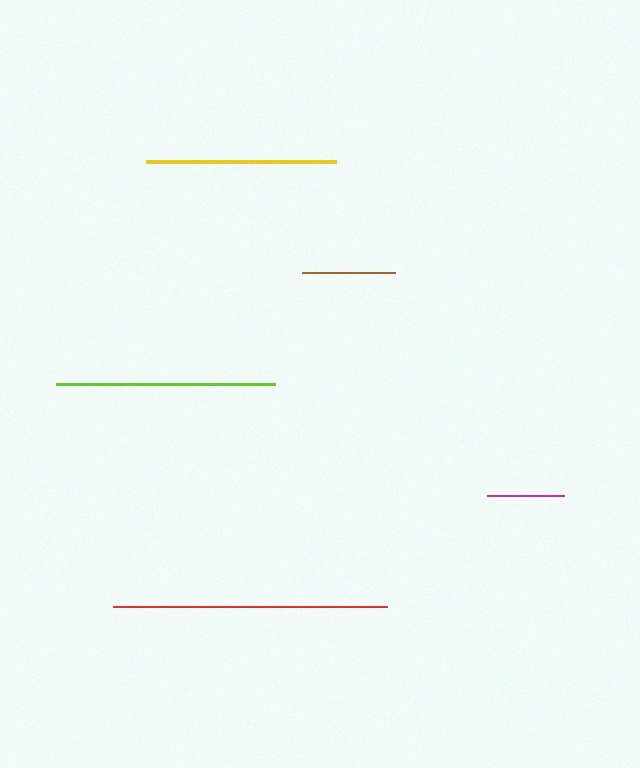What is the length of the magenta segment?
The magenta segment is approximately 77 pixels long.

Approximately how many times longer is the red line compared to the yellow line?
The red line is approximately 1.4 times the length of the yellow line.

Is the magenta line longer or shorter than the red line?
The red line is longer than the magenta line.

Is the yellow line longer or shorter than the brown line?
The yellow line is longer than the brown line.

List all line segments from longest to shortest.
From longest to shortest: red, lime, yellow, brown, magenta.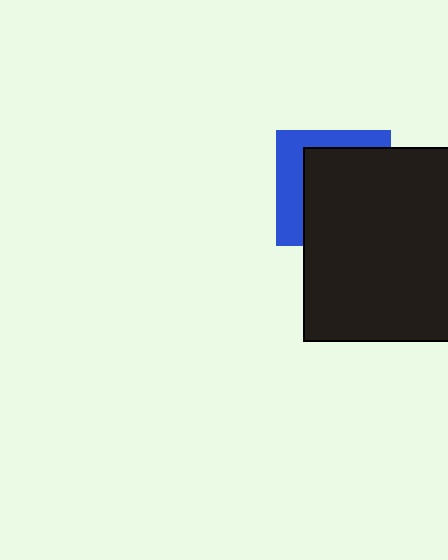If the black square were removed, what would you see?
You would see the complete blue square.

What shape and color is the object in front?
The object in front is a black square.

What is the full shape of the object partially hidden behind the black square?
The partially hidden object is a blue square.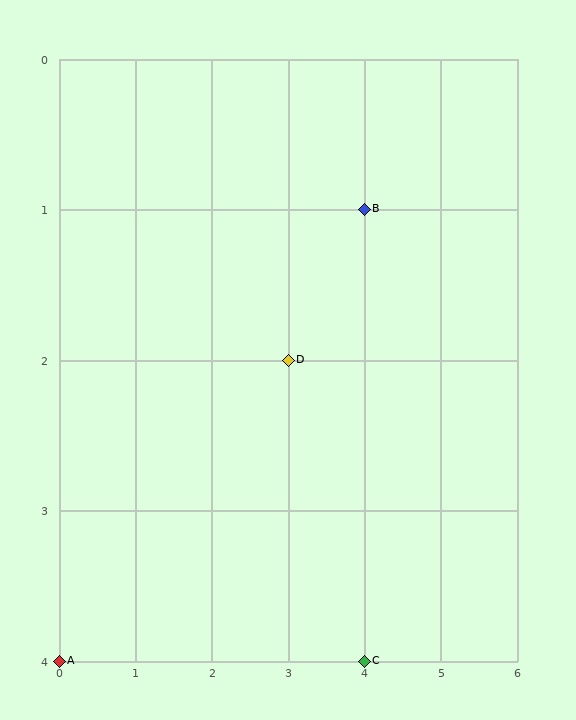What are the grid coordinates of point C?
Point C is at grid coordinates (4, 4).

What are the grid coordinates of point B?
Point B is at grid coordinates (4, 1).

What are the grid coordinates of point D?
Point D is at grid coordinates (3, 2).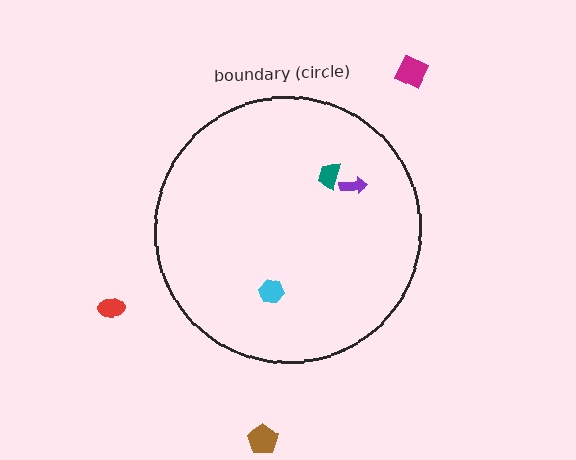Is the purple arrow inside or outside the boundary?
Inside.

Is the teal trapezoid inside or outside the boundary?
Inside.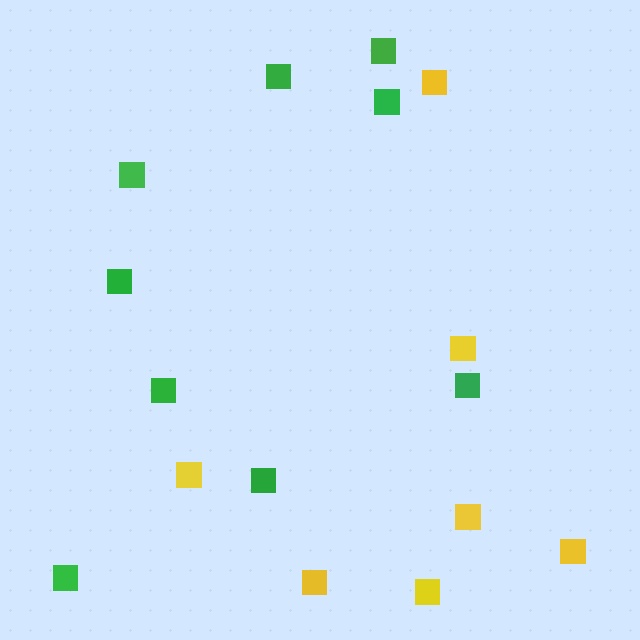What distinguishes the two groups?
There are 2 groups: one group of yellow squares (7) and one group of green squares (9).